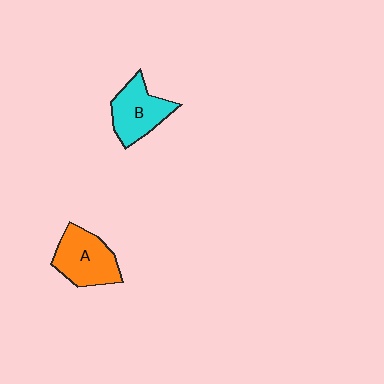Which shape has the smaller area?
Shape B (cyan).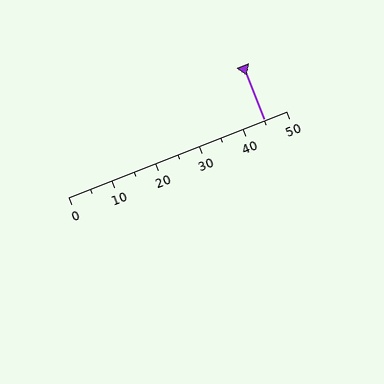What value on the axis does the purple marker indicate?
The marker indicates approximately 45.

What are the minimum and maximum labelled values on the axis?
The axis runs from 0 to 50.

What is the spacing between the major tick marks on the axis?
The major ticks are spaced 10 apart.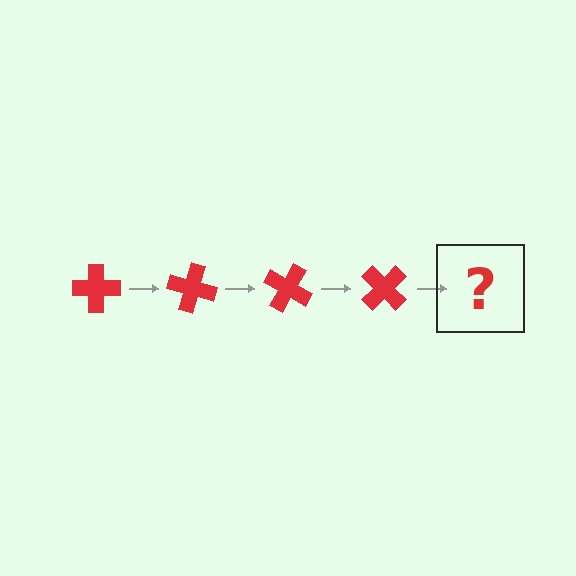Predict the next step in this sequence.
The next step is a red cross rotated 60 degrees.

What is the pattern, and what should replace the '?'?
The pattern is that the cross rotates 15 degrees each step. The '?' should be a red cross rotated 60 degrees.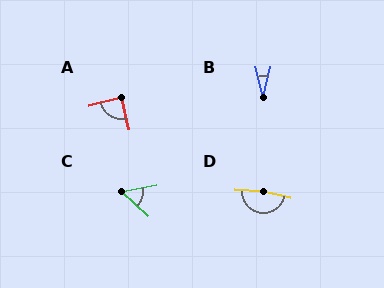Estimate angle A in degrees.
Approximately 88 degrees.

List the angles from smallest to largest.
B (27°), C (53°), A (88°), D (169°).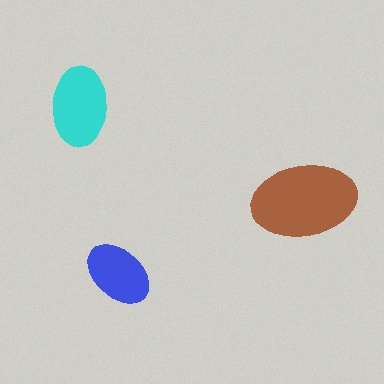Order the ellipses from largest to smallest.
the brown one, the cyan one, the blue one.